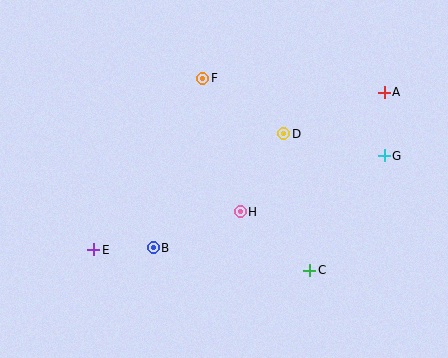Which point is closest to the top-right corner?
Point A is closest to the top-right corner.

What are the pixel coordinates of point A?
Point A is at (384, 92).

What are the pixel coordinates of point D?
Point D is at (284, 134).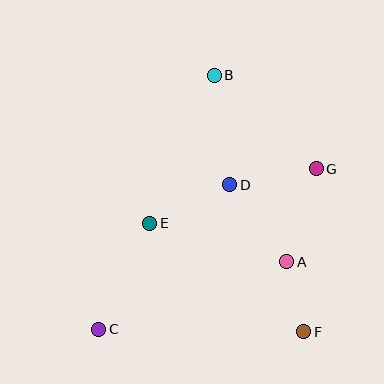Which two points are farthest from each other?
Points B and C are farthest from each other.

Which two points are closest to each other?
Points A and F are closest to each other.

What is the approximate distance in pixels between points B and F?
The distance between B and F is approximately 271 pixels.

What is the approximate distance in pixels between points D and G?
The distance between D and G is approximately 88 pixels.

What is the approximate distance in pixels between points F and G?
The distance between F and G is approximately 163 pixels.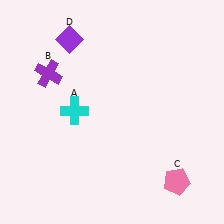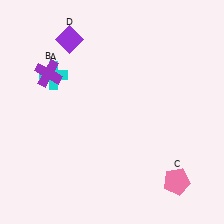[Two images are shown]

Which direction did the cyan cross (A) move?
The cyan cross (A) moved up.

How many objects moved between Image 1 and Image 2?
1 object moved between the two images.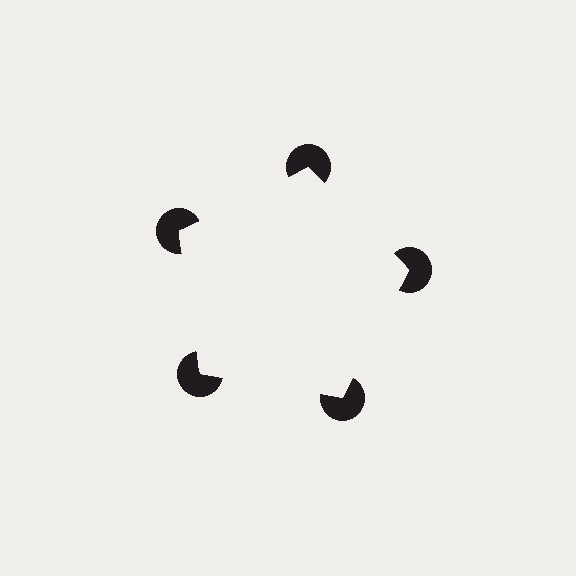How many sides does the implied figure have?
5 sides.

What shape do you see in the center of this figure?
An illusory pentagon — its edges are inferred from the aligned wedge cuts in the pac-man discs, not physically drawn.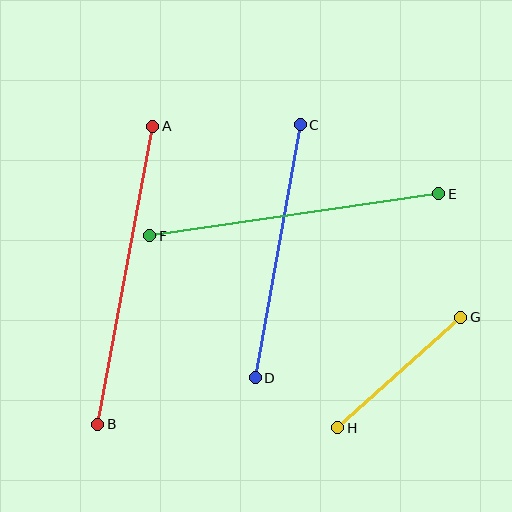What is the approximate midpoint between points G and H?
The midpoint is at approximately (399, 373) pixels.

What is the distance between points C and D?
The distance is approximately 257 pixels.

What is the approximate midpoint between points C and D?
The midpoint is at approximately (278, 251) pixels.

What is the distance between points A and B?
The distance is approximately 303 pixels.